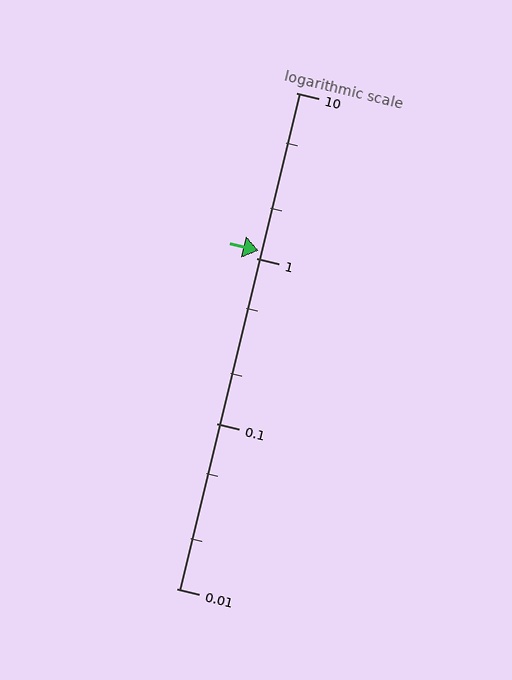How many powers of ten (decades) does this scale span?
The scale spans 3 decades, from 0.01 to 10.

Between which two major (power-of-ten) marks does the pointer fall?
The pointer is between 1 and 10.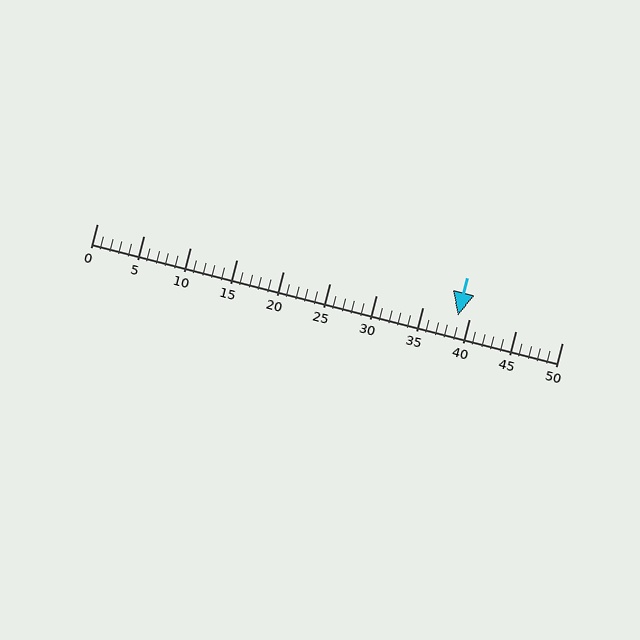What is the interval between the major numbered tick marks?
The major tick marks are spaced 5 units apart.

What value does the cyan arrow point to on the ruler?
The cyan arrow points to approximately 39.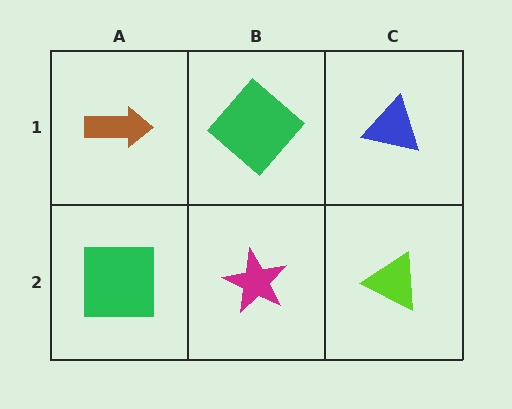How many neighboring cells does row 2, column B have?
3.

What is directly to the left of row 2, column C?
A magenta star.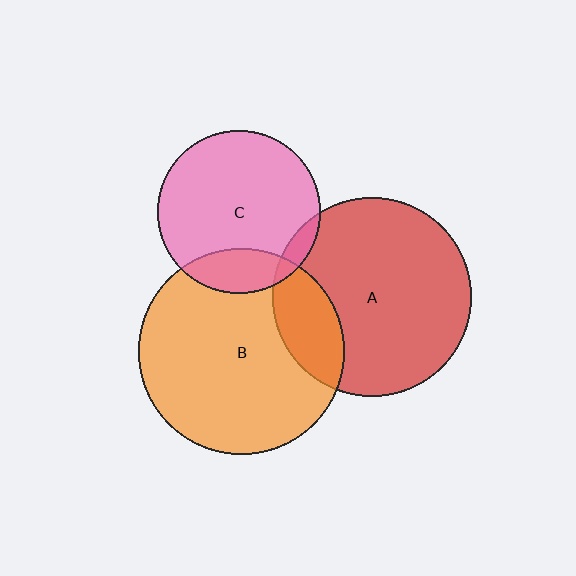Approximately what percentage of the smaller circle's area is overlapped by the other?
Approximately 15%.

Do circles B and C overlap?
Yes.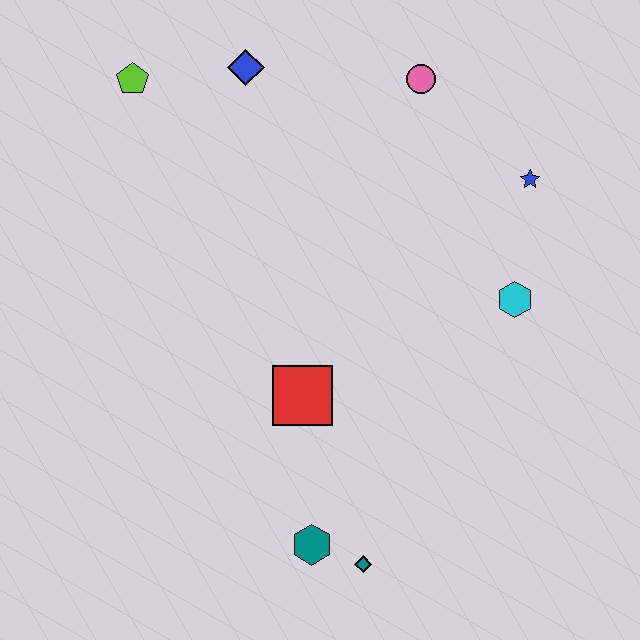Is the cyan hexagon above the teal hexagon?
Yes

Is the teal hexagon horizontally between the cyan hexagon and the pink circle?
No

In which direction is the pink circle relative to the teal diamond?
The pink circle is above the teal diamond.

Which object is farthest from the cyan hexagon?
The lime pentagon is farthest from the cyan hexagon.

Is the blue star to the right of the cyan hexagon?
Yes